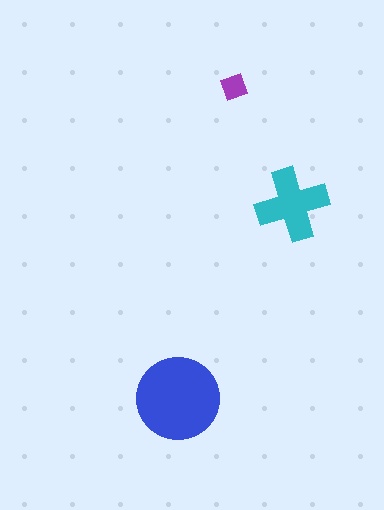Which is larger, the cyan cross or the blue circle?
The blue circle.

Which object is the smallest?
The purple diamond.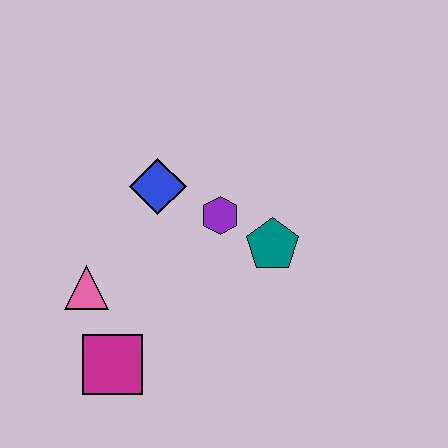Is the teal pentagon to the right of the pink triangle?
Yes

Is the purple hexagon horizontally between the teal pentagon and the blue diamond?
Yes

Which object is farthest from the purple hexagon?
The magenta square is farthest from the purple hexagon.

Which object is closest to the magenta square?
The pink triangle is closest to the magenta square.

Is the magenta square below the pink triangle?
Yes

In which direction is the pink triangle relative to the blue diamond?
The pink triangle is below the blue diamond.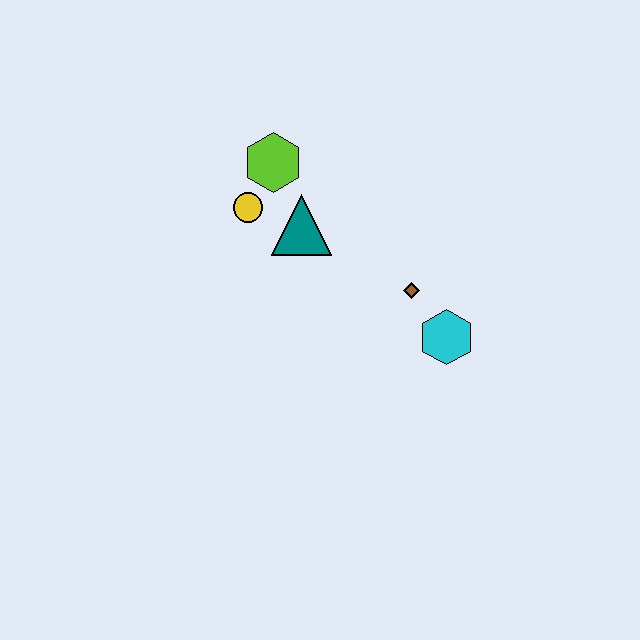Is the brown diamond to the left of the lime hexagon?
No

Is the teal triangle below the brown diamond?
No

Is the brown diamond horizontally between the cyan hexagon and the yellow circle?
Yes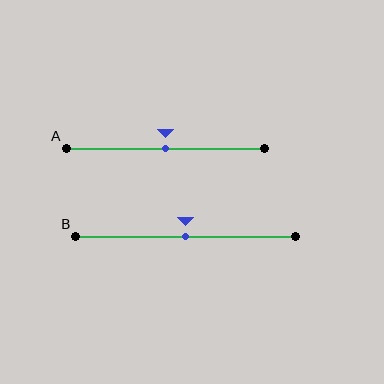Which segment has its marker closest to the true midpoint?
Segment A has its marker closest to the true midpoint.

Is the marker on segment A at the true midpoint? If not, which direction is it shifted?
Yes, the marker on segment A is at the true midpoint.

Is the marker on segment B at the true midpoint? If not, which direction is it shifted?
Yes, the marker on segment B is at the true midpoint.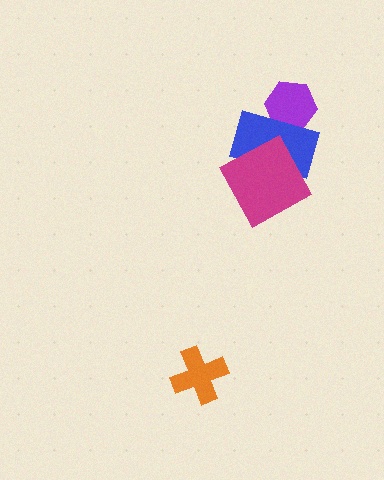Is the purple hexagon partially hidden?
Yes, it is partially covered by another shape.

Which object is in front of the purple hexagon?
The blue rectangle is in front of the purple hexagon.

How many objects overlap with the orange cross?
0 objects overlap with the orange cross.